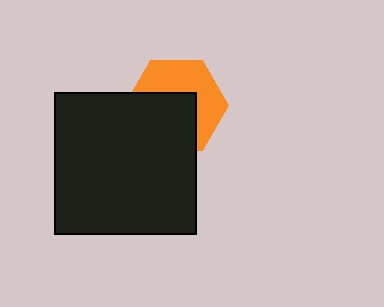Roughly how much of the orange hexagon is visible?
About half of it is visible (roughly 48%).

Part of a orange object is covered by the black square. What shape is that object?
It is a hexagon.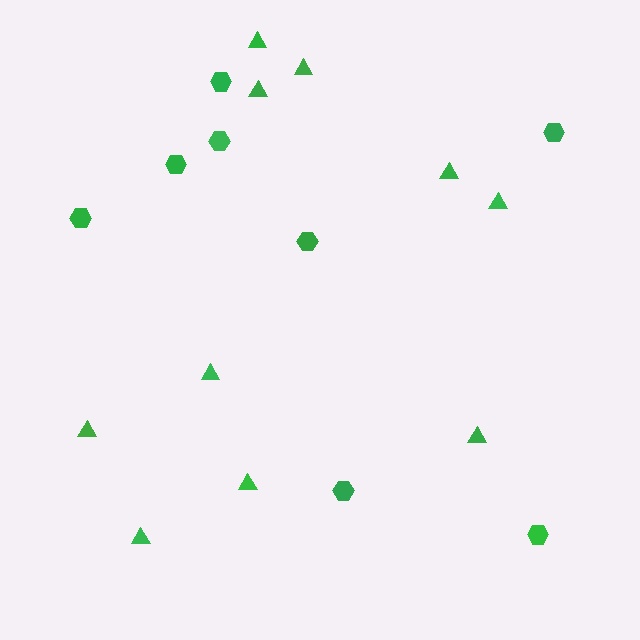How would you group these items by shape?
There are 2 groups: one group of triangles (10) and one group of hexagons (8).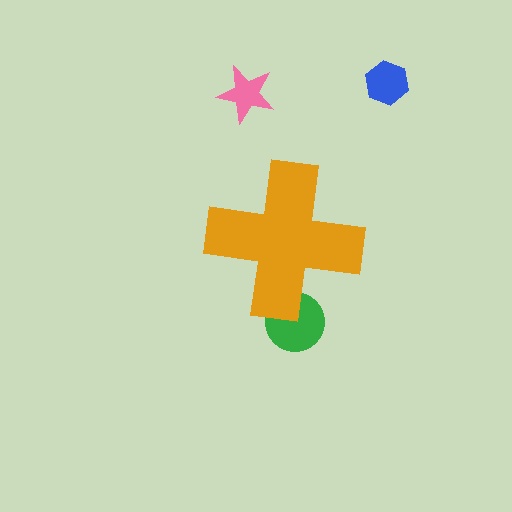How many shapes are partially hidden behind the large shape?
1 shape is partially hidden.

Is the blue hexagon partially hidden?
No, the blue hexagon is fully visible.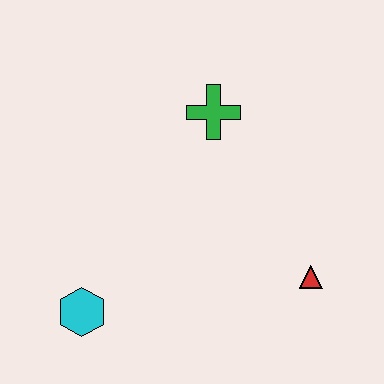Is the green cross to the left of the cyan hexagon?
No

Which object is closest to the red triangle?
The green cross is closest to the red triangle.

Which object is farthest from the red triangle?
The cyan hexagon is farthest from the red triangle.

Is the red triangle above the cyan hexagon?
Yes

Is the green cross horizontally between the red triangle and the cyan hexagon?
Yes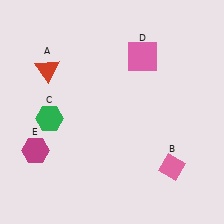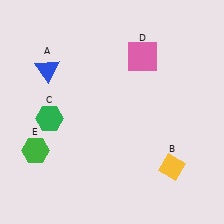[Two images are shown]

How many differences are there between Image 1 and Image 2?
There are 3 differences between the two images.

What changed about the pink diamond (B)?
In Image 1, B is pink. In Image 2, it changed to yellow.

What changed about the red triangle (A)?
In Image 1, A is red. In Image 2, it changed to blue.